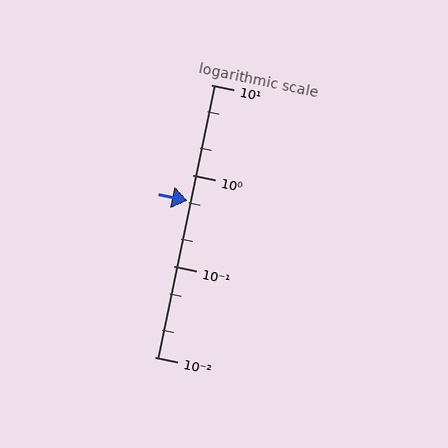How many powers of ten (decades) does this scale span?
The scale spans 3 decades, from 0.01 to 10.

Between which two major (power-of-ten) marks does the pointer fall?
The pointer is between 0.1 and 1.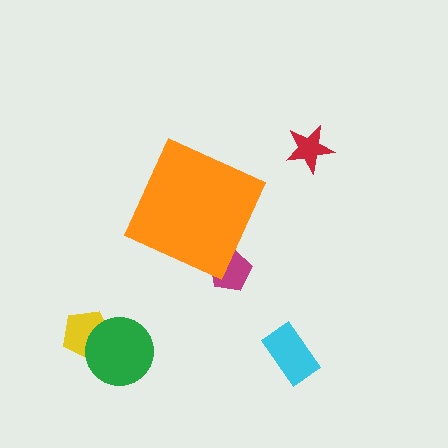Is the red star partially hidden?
No, the red star is fully visible.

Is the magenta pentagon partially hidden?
Yes, the magenta pentagon is partially hidden behind the orange diamond.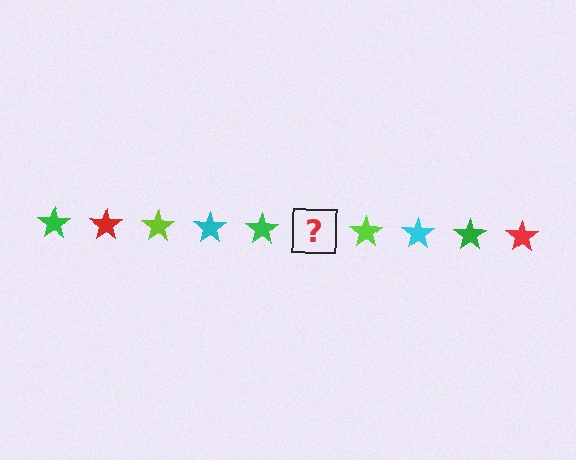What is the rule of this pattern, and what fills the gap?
The rule is that the pattern cycles through green, red, lime, cyan stars. The gap should be filled with a red star.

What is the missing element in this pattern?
The missing element is a red star.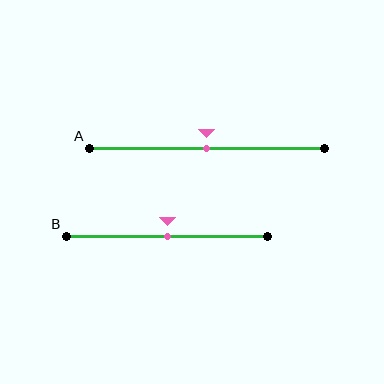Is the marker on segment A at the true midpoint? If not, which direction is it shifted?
Yes, the marker on segment A is at the true midpoint.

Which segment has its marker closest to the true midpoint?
Segment A has its marker closest to the true midpoint.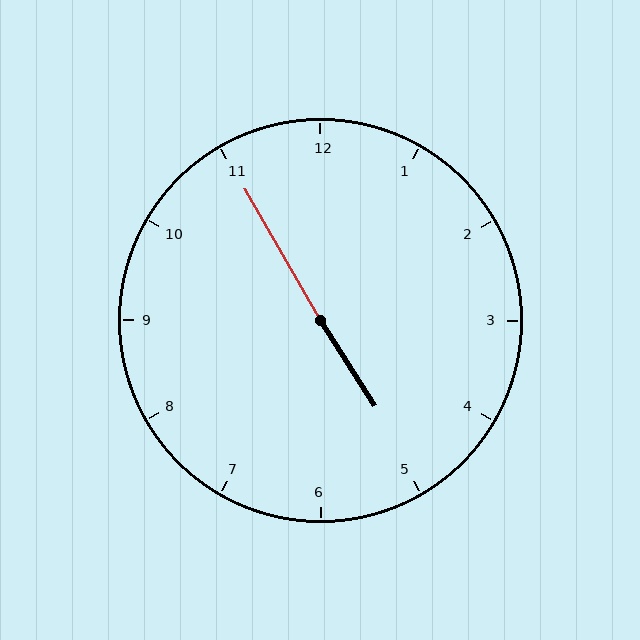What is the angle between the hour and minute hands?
Approximately 178 degrees.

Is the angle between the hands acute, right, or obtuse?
It is obtuse.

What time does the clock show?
4:55.